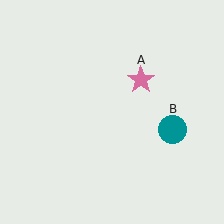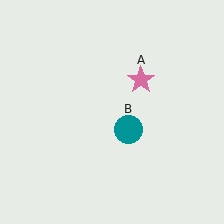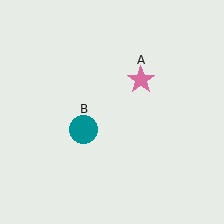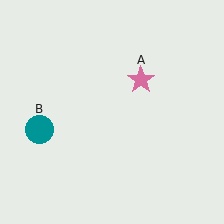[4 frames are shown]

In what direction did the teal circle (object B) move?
The teal circle (object B) moved left.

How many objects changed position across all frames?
1 object changed position: teal circle (object B).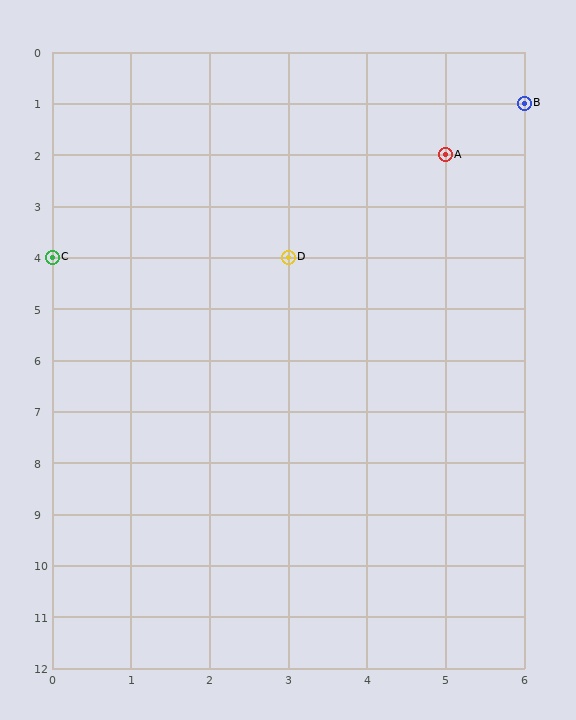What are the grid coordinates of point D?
Point D is at grid coordinates (3, 4).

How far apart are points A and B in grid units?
Points A and B are 1 column and 1 row apart (about 1.4 grid units diagonally).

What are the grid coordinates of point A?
Point A is at grid coordinates (5, 2).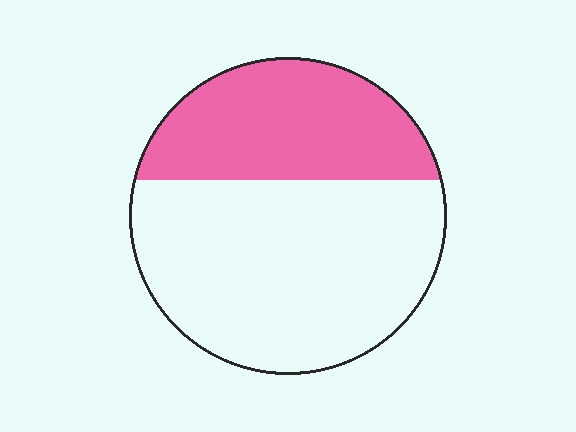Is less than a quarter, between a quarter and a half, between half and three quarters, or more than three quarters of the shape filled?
Between a quarter and a half.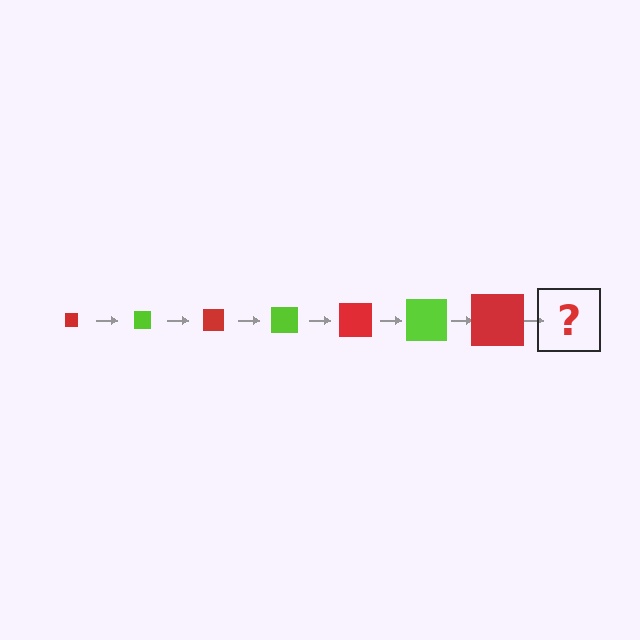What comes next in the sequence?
The next element should be a lime square, larger than the previous one.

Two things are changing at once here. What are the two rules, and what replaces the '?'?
The two rules are that the square grows larger each step and the color cycles through red and lime. The '?' should be a lime square, larger than the previous one.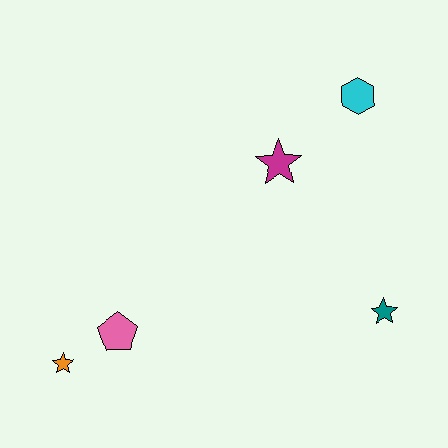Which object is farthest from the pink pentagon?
The cyan hexagon is farthest from the pink pentagon.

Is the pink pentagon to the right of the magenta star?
No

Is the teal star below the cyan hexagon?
Yes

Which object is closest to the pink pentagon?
The orange star is closest to the pink pentagon.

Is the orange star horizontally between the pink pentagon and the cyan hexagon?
No